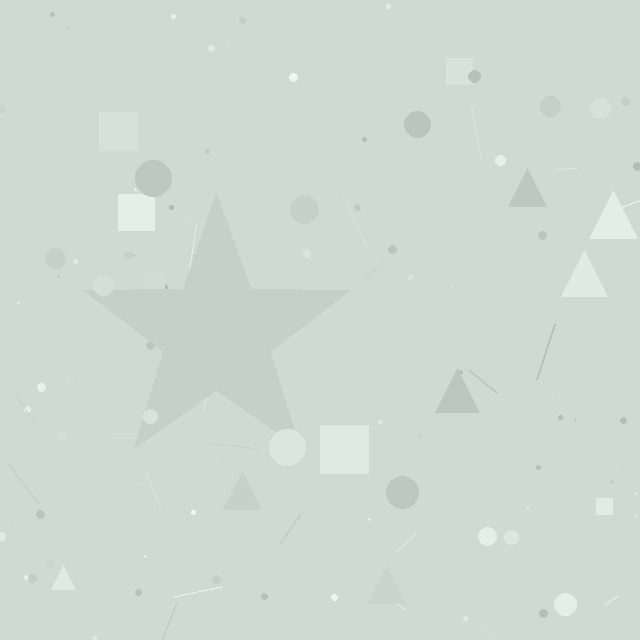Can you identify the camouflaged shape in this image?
The camouflaged shape is a star.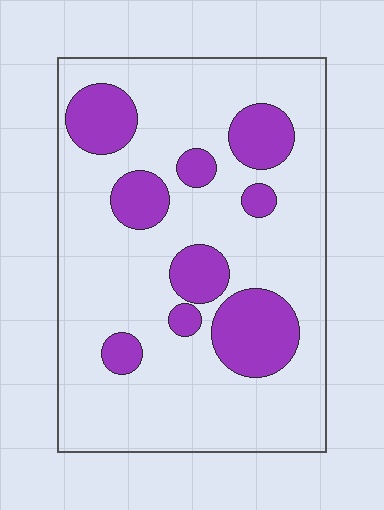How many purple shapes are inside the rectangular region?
9.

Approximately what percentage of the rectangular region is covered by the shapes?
Approximately 25%.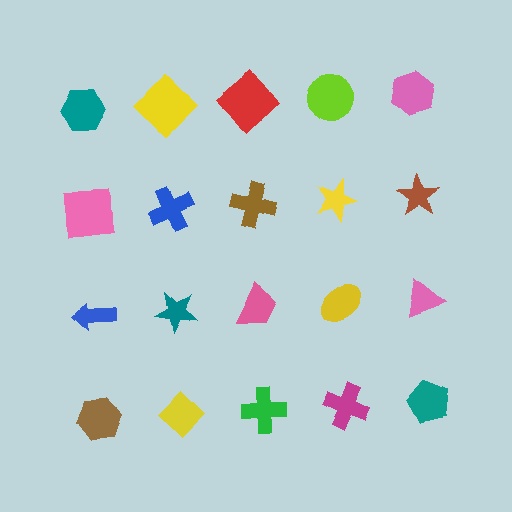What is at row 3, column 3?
A pink trapezoid.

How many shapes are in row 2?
5 shapes.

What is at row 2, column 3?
A brown cross.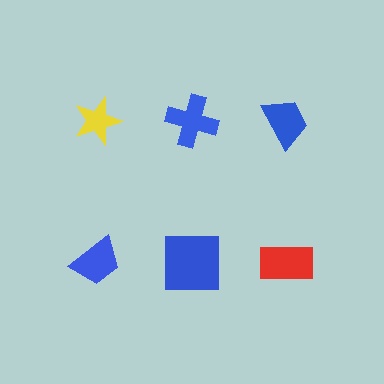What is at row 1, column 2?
A blue cross.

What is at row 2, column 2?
A blue square.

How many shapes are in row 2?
3 shapes.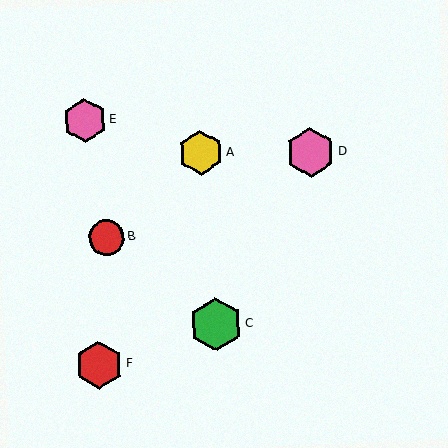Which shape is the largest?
The green hexagon (labeled C) is the largest.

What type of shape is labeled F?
Shape F is a red hexagon.